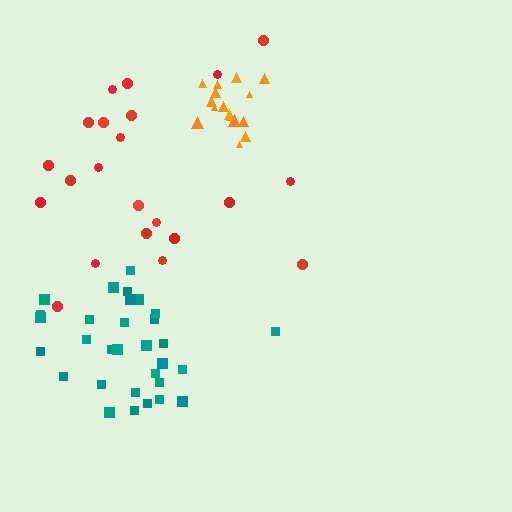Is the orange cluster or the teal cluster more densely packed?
Orange.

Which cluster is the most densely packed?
Orange.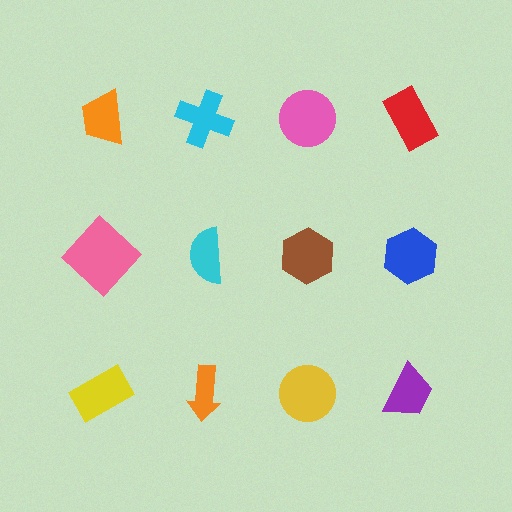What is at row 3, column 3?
A yellow circle.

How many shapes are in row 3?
4 shapes.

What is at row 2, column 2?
A cyan semicircle.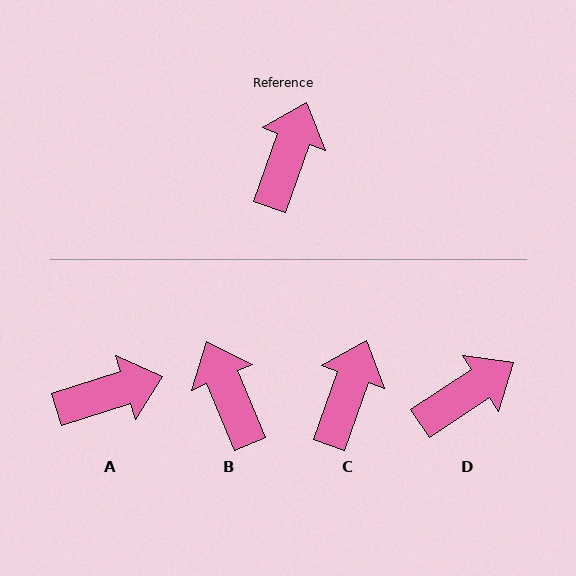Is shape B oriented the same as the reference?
No, it is off by about 42 degrees.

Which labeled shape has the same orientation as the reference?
C.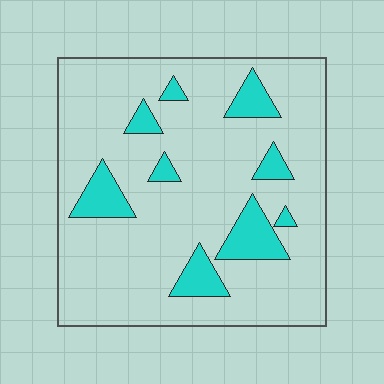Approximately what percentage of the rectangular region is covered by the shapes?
Approximately 15%.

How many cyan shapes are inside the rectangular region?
9.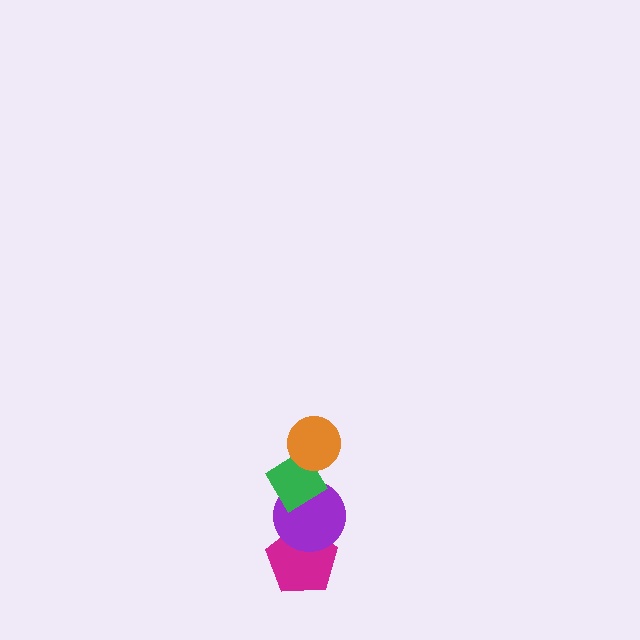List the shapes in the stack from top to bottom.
From top to bottom: the orange circle, the green diamond, the purple circle, the magenta pentagon.